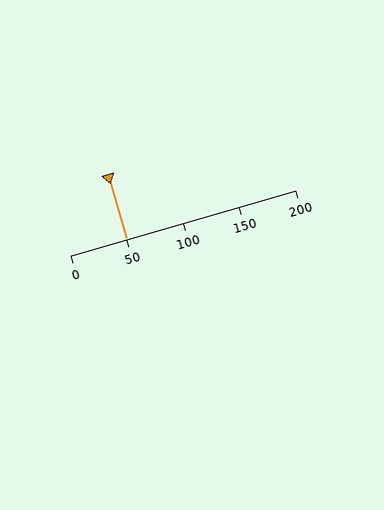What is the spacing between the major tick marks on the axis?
The major ticks are spaced 50 apart.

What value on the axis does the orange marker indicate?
The marker indicates approximately 50.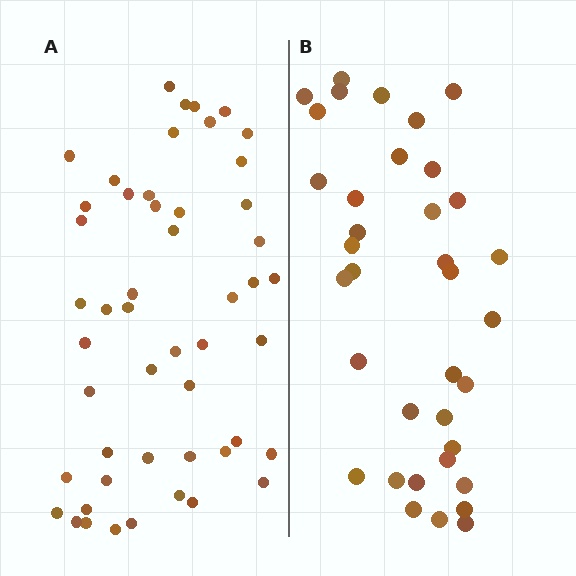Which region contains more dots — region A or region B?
Region A (the left region) has more dots.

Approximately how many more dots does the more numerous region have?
Region A has approximately 15 more dots than region B.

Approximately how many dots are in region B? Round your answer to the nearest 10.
About 40 dots. (The exact count is 36, which rounds to 40.)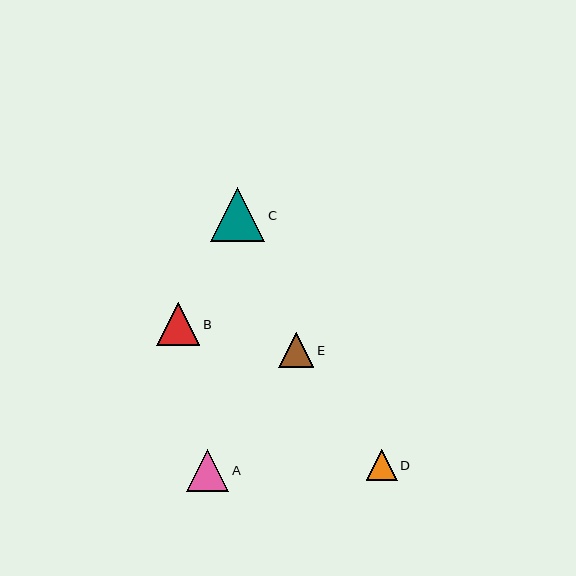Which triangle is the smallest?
Triangle D is the smallest with a size of approximately 31 pixels.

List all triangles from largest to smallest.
From largest to smallest: C, B, A, E, D.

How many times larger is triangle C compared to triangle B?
Triangle C is approximately 1.2 times the size of triangle B.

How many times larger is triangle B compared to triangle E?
Triangle B is approximately 1.3 times the size of triangle E.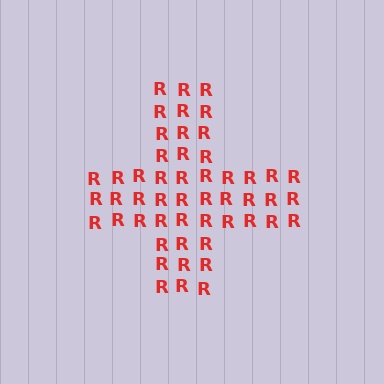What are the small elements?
The small elements are letter R's.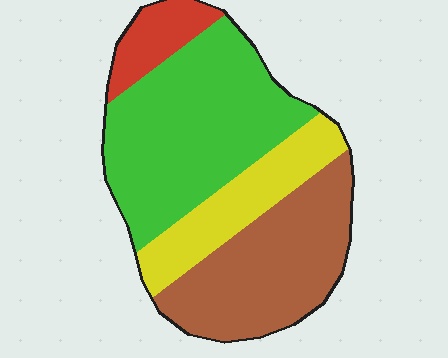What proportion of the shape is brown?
Brown covers around 30% of the shape.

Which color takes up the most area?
Green, at roughly 40%.